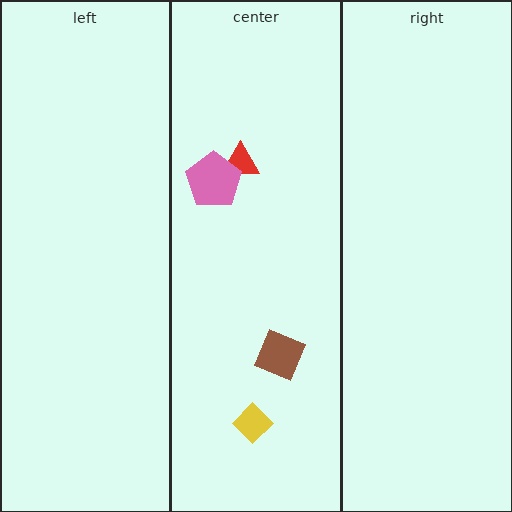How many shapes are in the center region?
4.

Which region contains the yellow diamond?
The center region.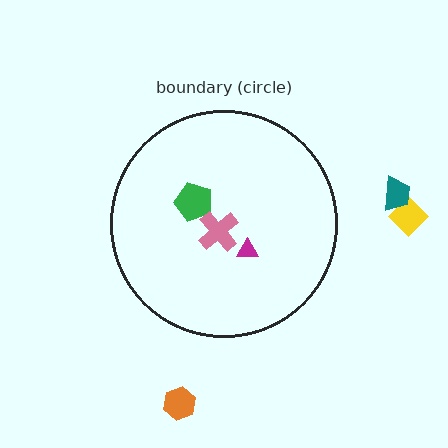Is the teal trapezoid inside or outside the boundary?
Outside.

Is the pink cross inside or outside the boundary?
Inside.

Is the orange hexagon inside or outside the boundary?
Outside.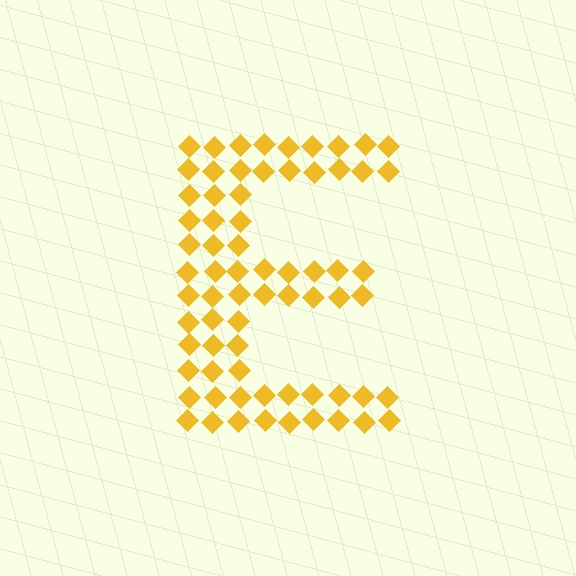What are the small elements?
The small elements are diamonds.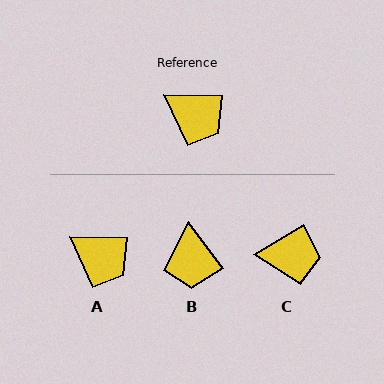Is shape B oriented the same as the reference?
No, it is off by about 52 degrees.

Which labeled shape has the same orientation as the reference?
A.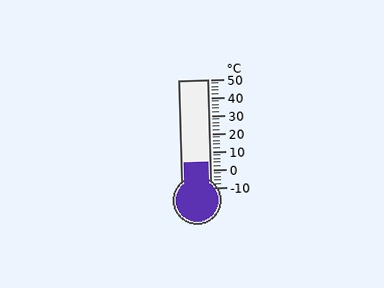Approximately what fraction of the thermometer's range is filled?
The thermometer is filled to approximately 25% of its range.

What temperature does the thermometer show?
The thermometer shows approximately 4°C.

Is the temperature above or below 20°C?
The temperature is below 20°C.